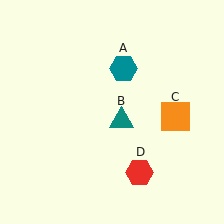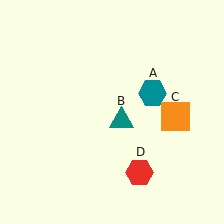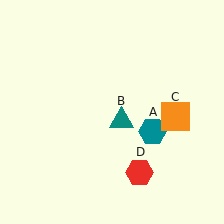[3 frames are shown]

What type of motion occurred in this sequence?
The teal hexagon (object A) rotated clockwise around the center of the scene.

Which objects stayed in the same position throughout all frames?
Teal triangle (object B) and orange square (object C) and red hexagon (object D) remained stationary.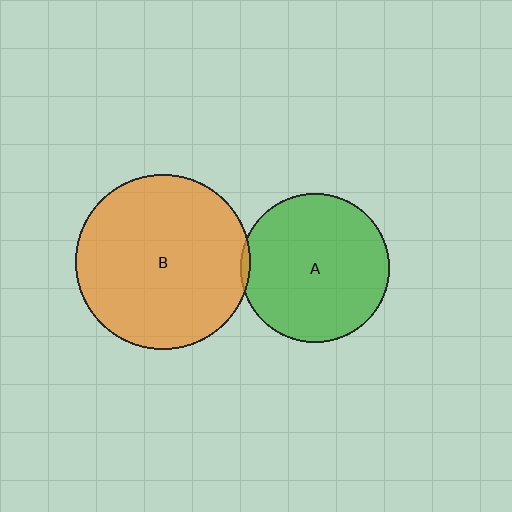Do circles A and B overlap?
Yes.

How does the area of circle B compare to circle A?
Approximately 1.4 times.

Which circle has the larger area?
Circle B (orange).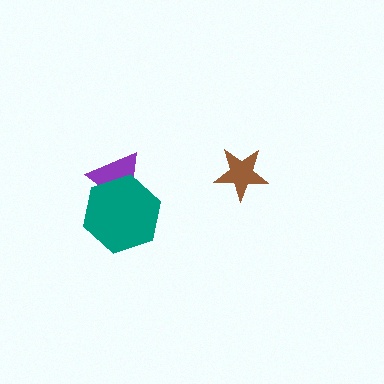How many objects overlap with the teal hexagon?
1 object overlaps with the teal hexagon.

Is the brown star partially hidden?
No, no other shape covers it.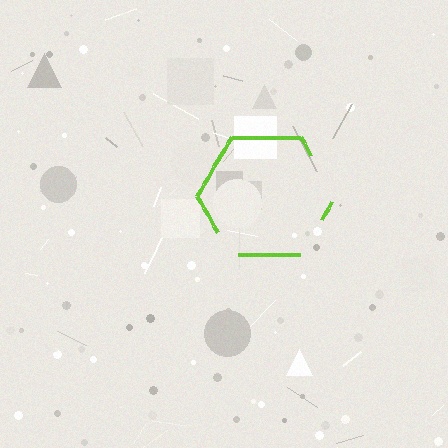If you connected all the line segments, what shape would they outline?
They would outline a hexagon.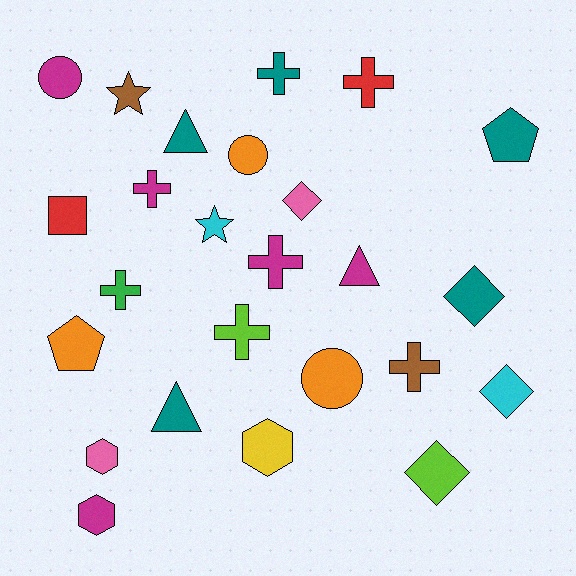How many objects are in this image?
There are 25 objects.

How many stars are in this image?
There are 2 stars.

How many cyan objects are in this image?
There are 2 cyan objects.